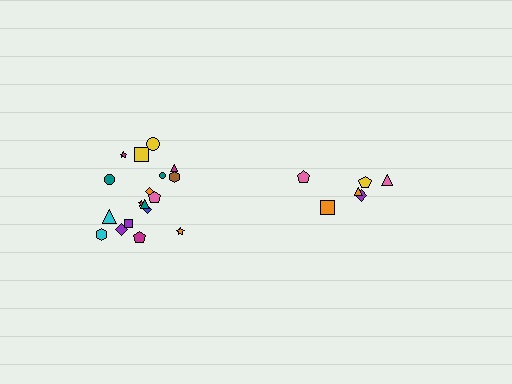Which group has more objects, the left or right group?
The left group.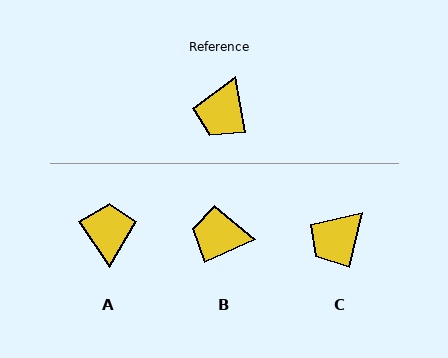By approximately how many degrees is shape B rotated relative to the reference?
Approximately 76 degrees clockwise.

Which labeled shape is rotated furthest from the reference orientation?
A, about 156 degrees away.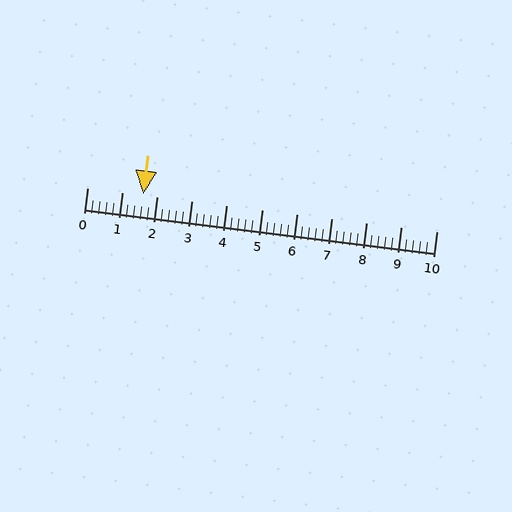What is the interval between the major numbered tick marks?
The major tick marks are spaced 1 units apart.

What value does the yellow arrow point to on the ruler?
The yellow arrow points to approximately 1.6.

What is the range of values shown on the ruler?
The ruler shows values from 0 to 10.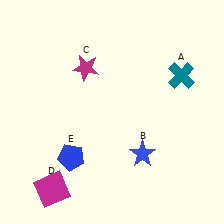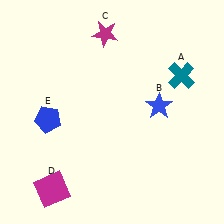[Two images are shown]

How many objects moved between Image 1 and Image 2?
3 objects moved between the two images.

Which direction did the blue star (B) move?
The blue star (B) moved up.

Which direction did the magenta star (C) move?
The magenta star (C) moved up.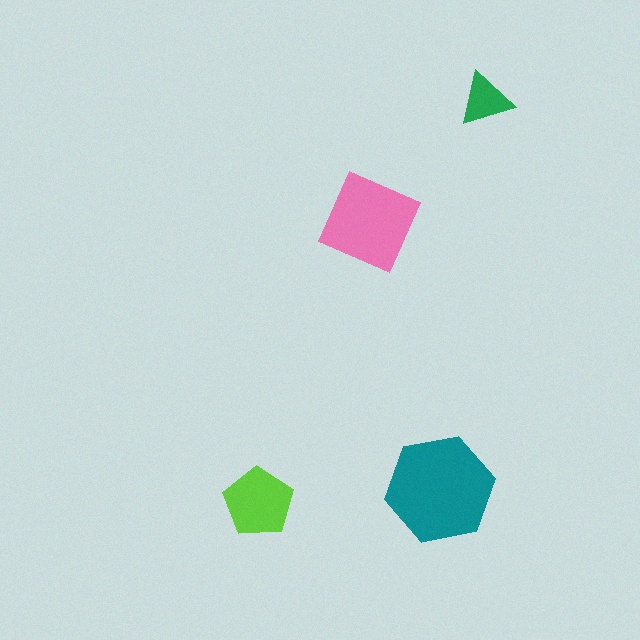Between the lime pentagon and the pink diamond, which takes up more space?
The pink diamond.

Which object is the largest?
The teal hexagon.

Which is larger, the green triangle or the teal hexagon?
The teal hexagon.